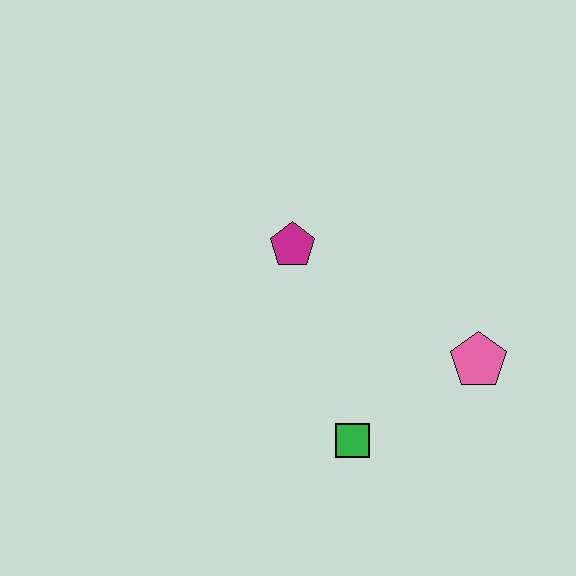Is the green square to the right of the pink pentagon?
No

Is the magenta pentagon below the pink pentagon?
No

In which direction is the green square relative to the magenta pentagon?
The green square is below the magenta pentagon.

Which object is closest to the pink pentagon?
The green square is closest to the pink pentagon.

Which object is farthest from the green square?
The magenta pentagon is farthest from the green square.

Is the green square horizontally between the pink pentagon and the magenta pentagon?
Yes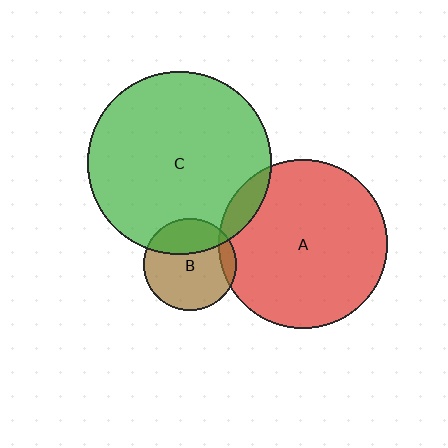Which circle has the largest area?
Circle C (green).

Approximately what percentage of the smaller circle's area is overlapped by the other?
Approximately 10%.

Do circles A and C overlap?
Yes.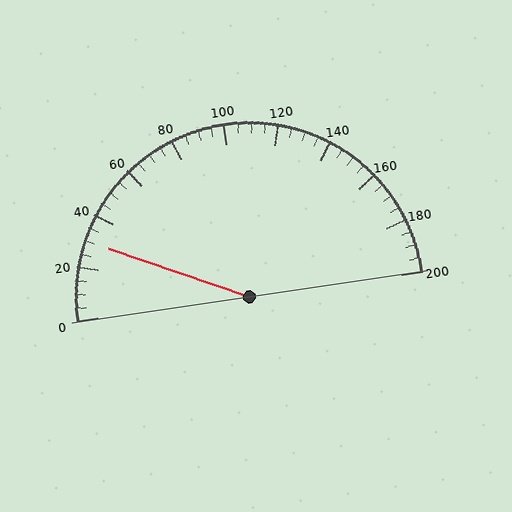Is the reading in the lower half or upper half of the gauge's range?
The reading is in the lower half of the range (0 to 200).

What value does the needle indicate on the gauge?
The needle indicates approximately 30.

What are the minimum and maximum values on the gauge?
The gauge ranges from 0 to 200.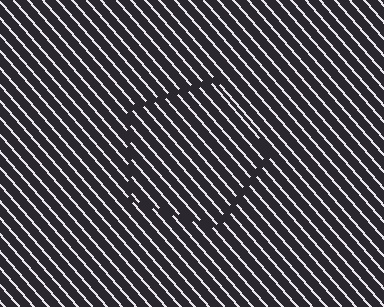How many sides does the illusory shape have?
5 sides — the line-ends trace a pentagon.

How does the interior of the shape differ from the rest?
The interior of the shape contains the same grating, shifted by half a period — the contour is defined by the phase discontinuity where line-ends from the inner and outer gratings abut.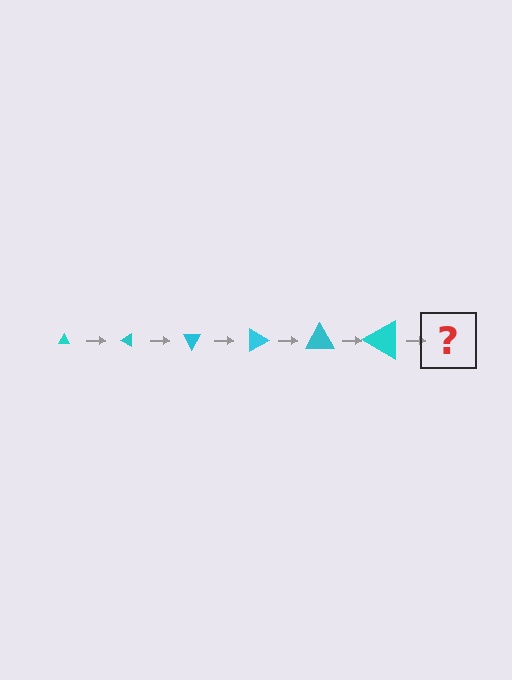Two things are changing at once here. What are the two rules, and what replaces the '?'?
The two rules are that the triangle grows larger each step and it rotates 30 degrees each step. The '?' should be a triangle, larger than the previous one and rotated 180 degrees from the start.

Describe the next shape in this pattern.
It should be a triangle, larger than the previous one and rotated 180 degrees from the start.